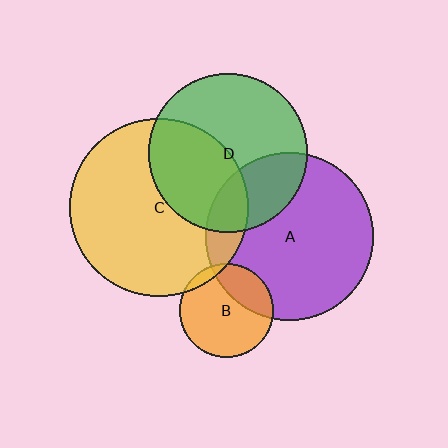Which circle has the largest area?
Circle C (yellow).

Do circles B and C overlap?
Yes.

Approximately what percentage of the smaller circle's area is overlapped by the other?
Approximately 5%.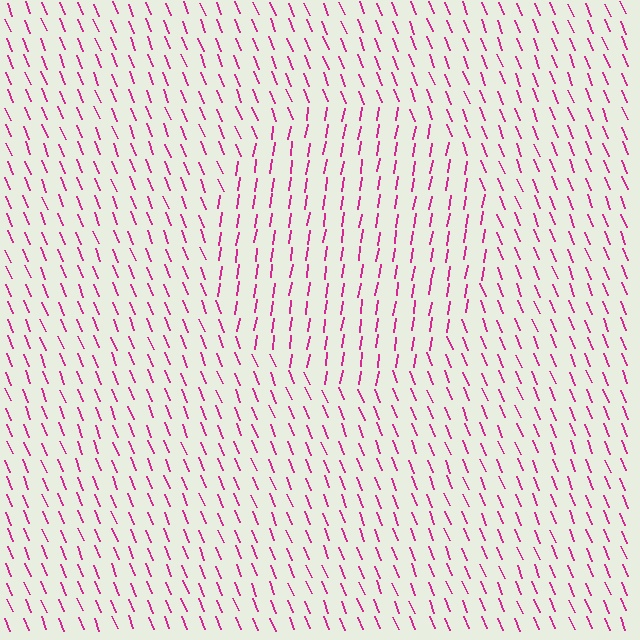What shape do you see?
I see a circle.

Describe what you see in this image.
The image is filled with small magenta line segments. A circle region in the image has lines oriented differently from the surrounding lines, creating a visible texture boundary.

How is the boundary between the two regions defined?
The boundary is defined purely by a change in line orientation (approximately 31 degrees difference). All lines are the same color and thickness.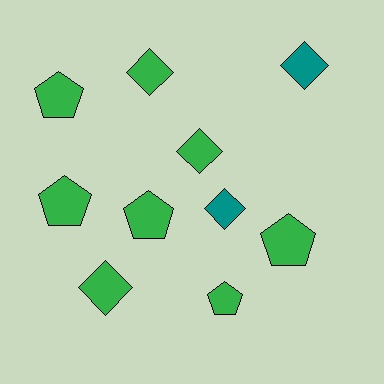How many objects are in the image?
There are 10 objects.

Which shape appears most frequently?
Pentagon, with 5 objects.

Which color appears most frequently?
Green, with 8 objects.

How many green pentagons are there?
There are 5 green pentagons.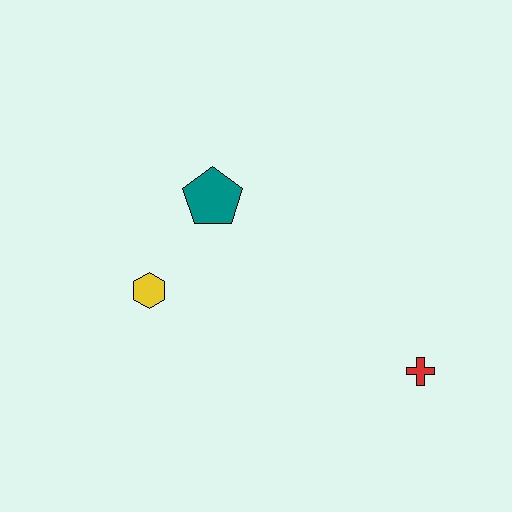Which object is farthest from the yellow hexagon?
The red cross is farthest from the yellow hexagon.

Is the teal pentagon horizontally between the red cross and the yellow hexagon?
Yes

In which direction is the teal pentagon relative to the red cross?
The teal pentagon is to the left of the red cross.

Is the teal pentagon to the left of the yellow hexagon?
No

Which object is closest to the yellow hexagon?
The teal pentagon is closest to the yellow hexagon.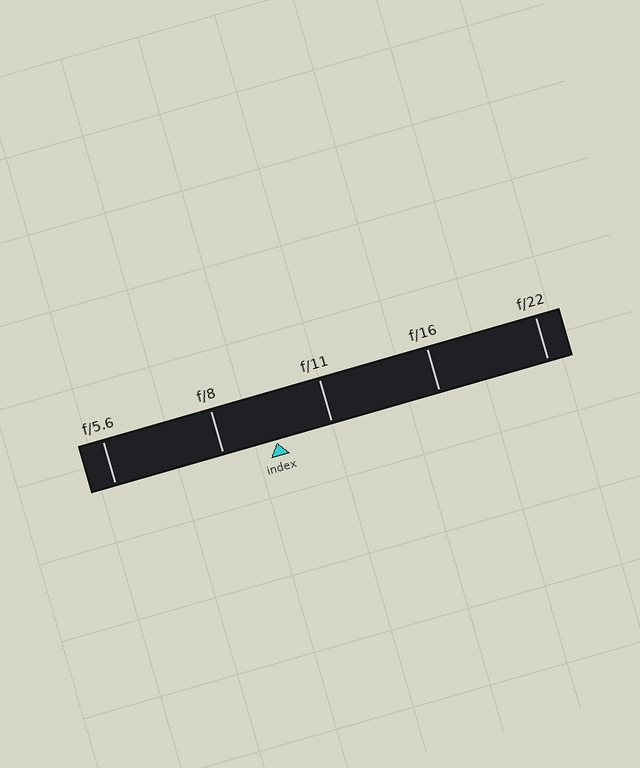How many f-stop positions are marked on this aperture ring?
There are 5 f-stop positions marked.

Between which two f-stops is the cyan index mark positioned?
The index mark is between f/8 and f/11.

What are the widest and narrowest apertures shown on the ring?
The widest aperture shown is f/5.6 and the narrowest is f/22.